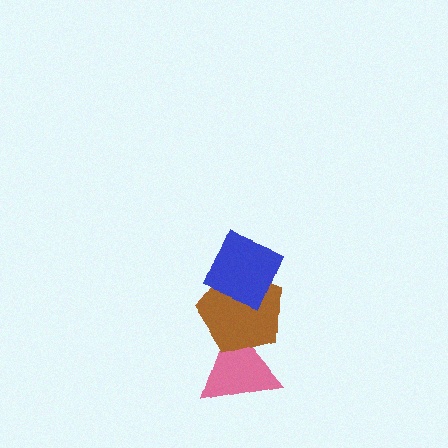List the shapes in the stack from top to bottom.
From top to bottom: the blue diamond, the brown pentagon, the pink triangle.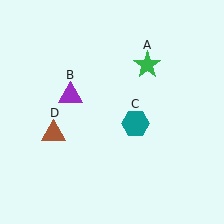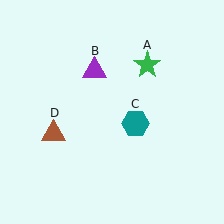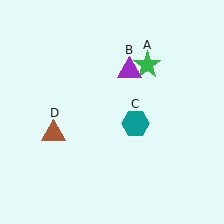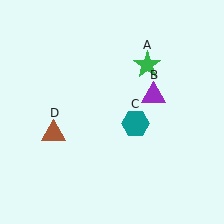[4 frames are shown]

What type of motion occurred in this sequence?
The purple triangle (object B) rotated clockwise around the center of the scene.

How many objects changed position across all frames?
1 object changed position: purple triangle (object B).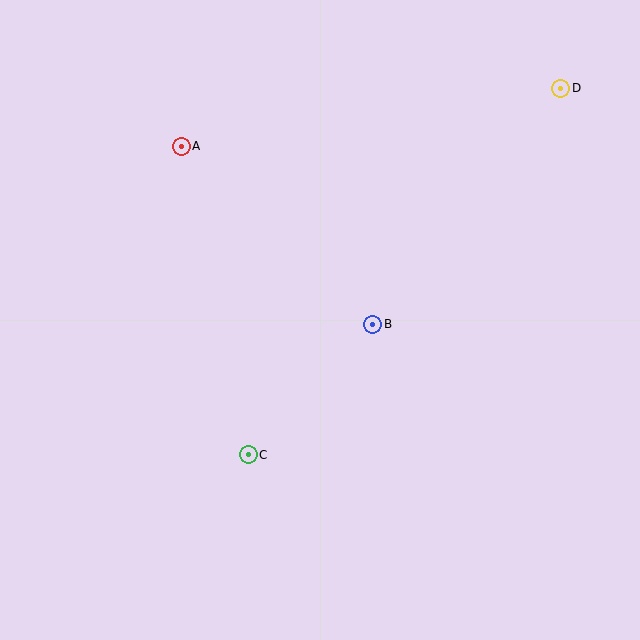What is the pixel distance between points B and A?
The distance between B and A is 261 pixels.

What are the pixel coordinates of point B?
Point B is at (372, 324).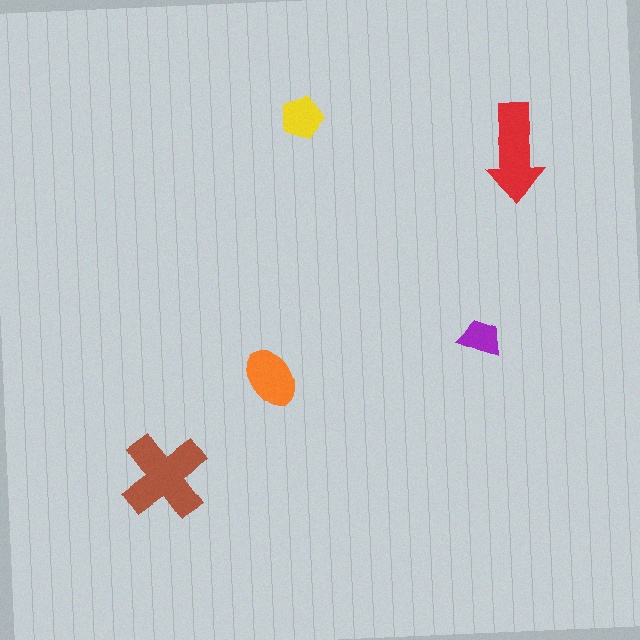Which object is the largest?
The brown cross.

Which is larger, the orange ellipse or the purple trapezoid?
The orange ellipse.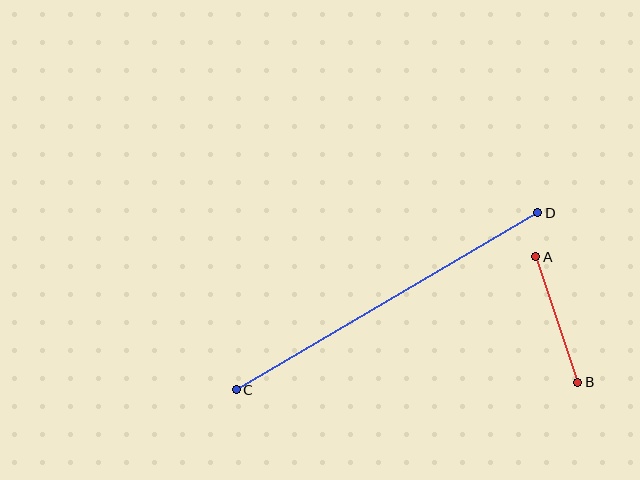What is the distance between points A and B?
The distance is approximately 132 pixels.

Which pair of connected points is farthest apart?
Points C and D are farthest apart.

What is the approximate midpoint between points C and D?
The midpoint is at approximately (387, 301) pixels.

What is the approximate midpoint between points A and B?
The midpoint is at approximately (557, 320) pixels.